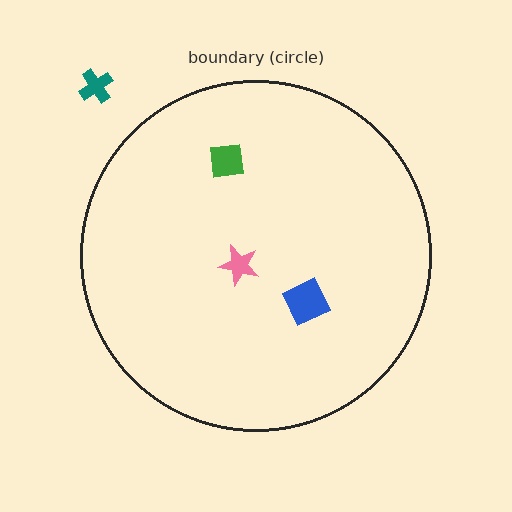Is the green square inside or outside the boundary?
Inside.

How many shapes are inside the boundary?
3 inside, 1 outside.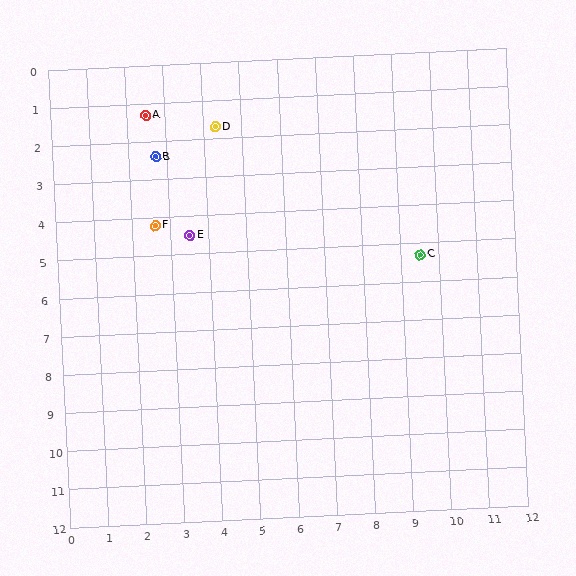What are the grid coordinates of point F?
Point F is at approximately (2.6, 4.2).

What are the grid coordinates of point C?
Point C is at approximately (9.5, 5.3).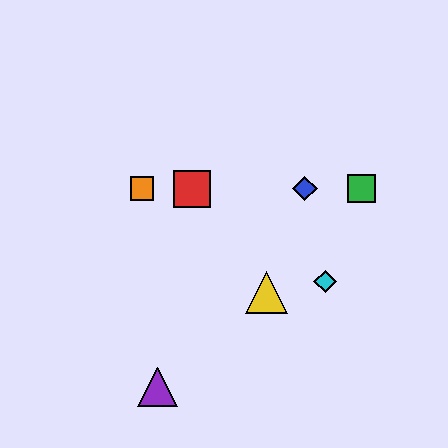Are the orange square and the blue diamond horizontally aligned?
Yes, both are at y≈189.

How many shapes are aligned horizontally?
4 shapes (the red square, the blue diamond, the green square, the orange square) are aligned horizontally.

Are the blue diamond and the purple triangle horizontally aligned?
No, the blue diamond is at y≈189 and the purple triangle is at y≈387.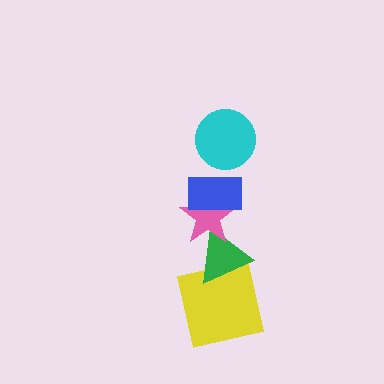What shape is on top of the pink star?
The blue rectangle is on top of the pink star.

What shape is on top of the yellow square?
The green triangle is on top of the yellow square.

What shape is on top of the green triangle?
The pink star is on top of the green triangle.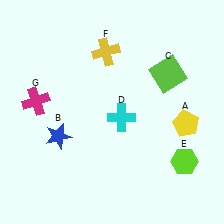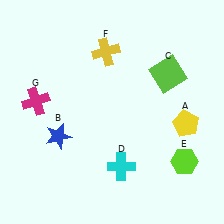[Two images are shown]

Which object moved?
The cyan cross (D) moved down.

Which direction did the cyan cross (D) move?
The cyan cross (D) moved down.